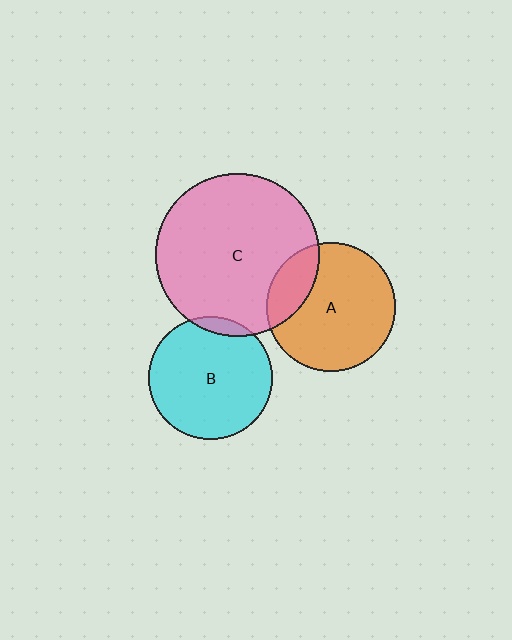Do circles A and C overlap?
Yes.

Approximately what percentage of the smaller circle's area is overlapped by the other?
Approximately 20%.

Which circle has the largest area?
Circle C (pink).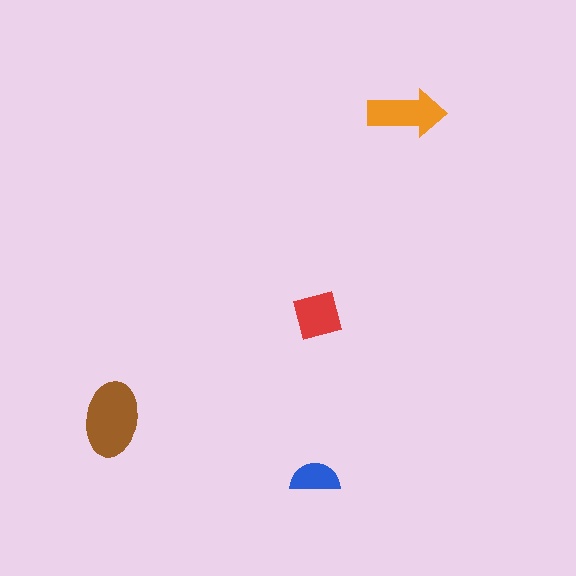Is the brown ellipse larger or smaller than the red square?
Larger.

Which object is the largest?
The brown ellipse.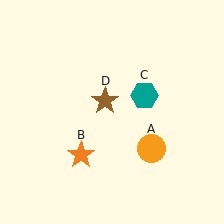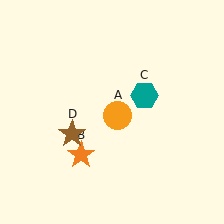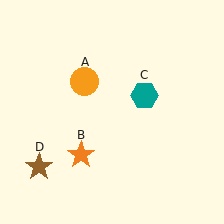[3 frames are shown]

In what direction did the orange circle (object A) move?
The orange circle (object A) moved up and to the left.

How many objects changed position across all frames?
2 objects changed position: orange circle (object A), brown star (object D).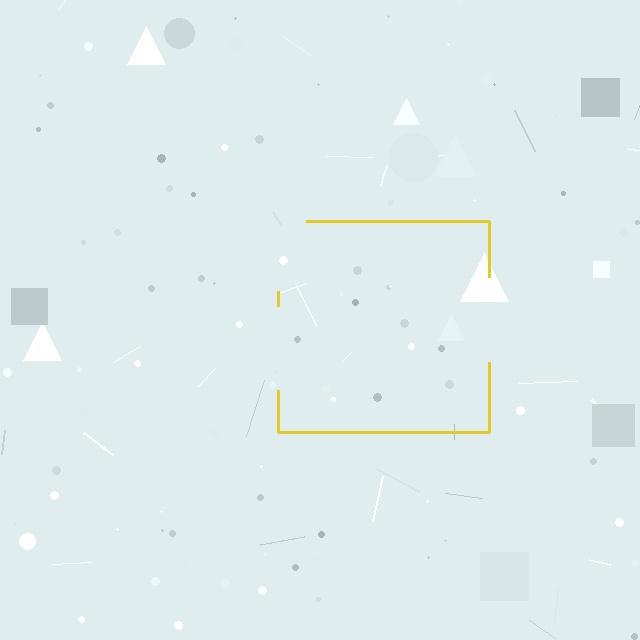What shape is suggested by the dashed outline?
The dashed outline suggests a square.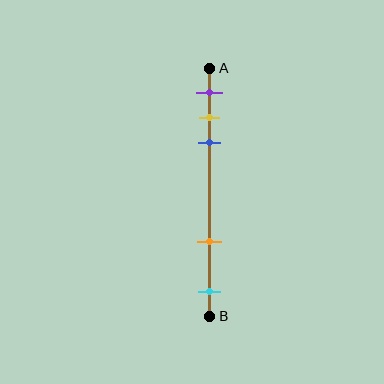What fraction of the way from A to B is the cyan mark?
The cyan mark is approximately 90% (0.9) of the way from A to B.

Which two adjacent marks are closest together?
The yellow and blue marks are the closest adjacent pair.